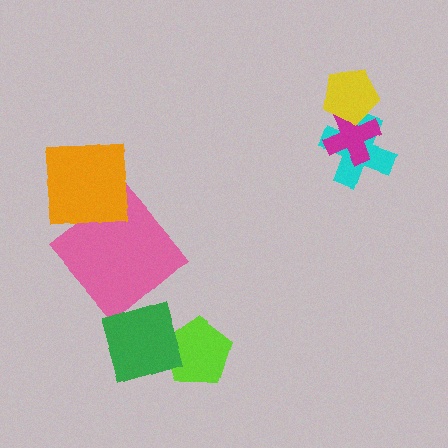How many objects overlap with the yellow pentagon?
2 objects overlap with the yellow pentagon.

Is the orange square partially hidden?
No, no other shape covers it.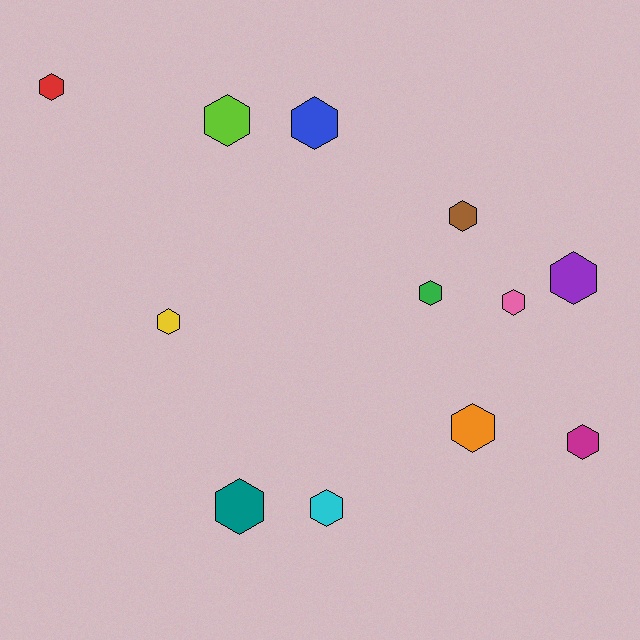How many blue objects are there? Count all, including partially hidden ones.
There is 1 blue object.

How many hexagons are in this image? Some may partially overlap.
There are 12 hexagons.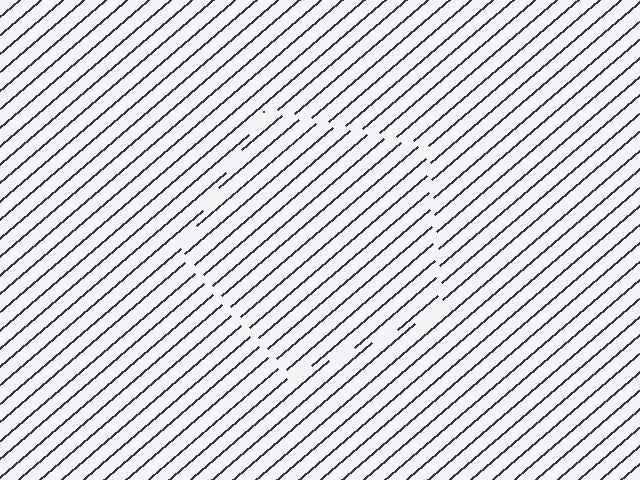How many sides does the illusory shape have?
5 sides — the line-ends trace a pentagon.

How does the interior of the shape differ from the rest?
The interior of the shape contains the same grating, shifted by half a period — the contour is defined by the phase discontinuity where line-ends from the inner and outer gratings abut.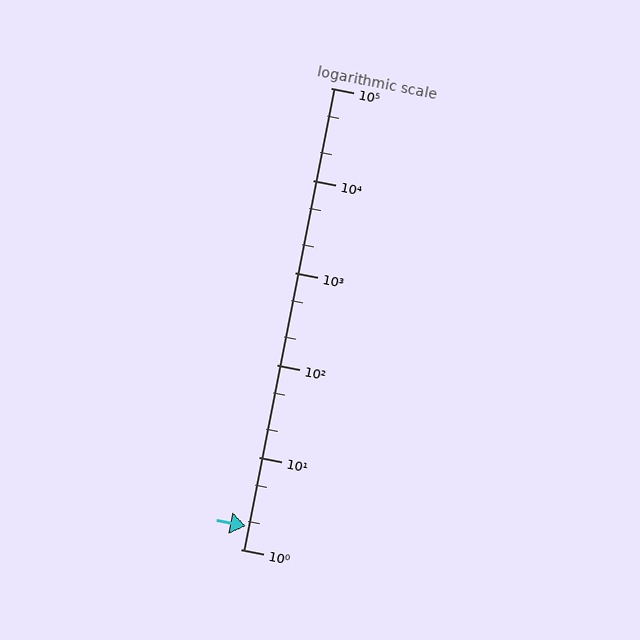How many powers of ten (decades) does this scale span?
The scale spans 5 decades, from 1 to 100000.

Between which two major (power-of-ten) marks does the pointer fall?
The pointer is between 1 and 10.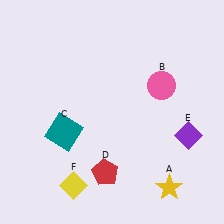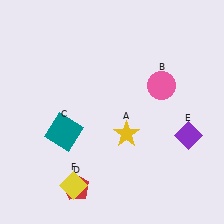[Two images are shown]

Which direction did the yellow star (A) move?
The yellow star (A) moved up.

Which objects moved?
The objects that moved are: the yellow star (A), the red pentagon (D).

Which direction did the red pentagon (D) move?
The red pentagon (D) moved left.